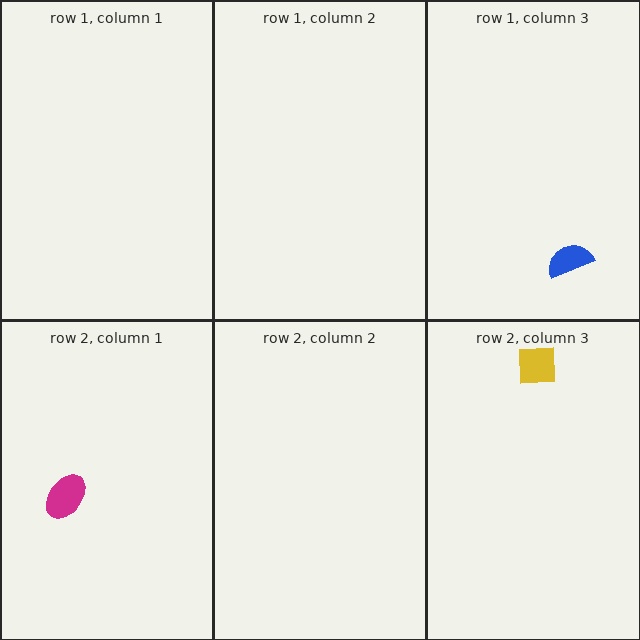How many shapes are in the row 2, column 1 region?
1.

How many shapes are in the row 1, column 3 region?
1.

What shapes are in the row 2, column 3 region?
The yellow square.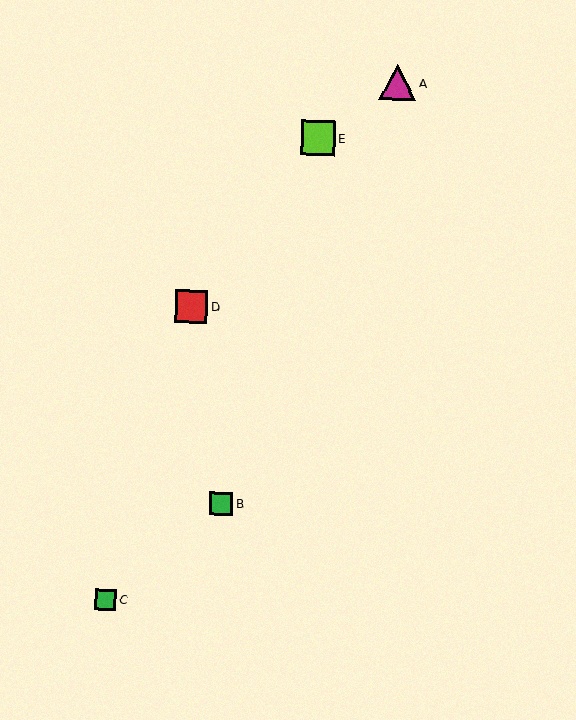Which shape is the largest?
The magenta triangle (labeled A) is the largest.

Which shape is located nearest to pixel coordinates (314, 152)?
The lime square (labeled E) at (318, 138) is nearest to that location.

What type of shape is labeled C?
Shape C is a green square.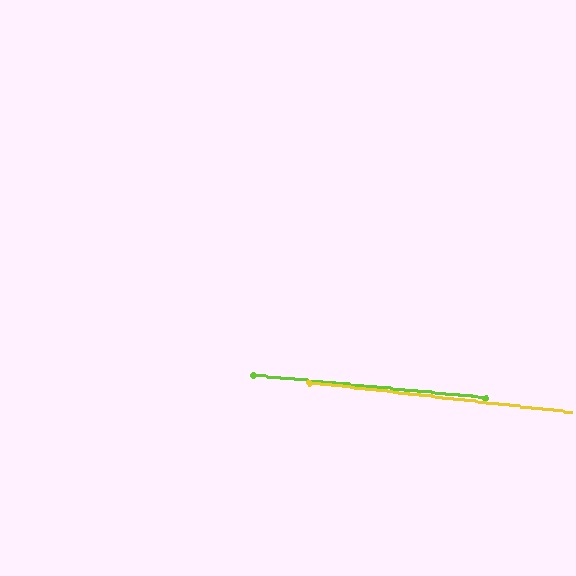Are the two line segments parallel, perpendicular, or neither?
Parallel — their directions differ by only 0.8°.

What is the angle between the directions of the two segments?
Approximately 1 degree.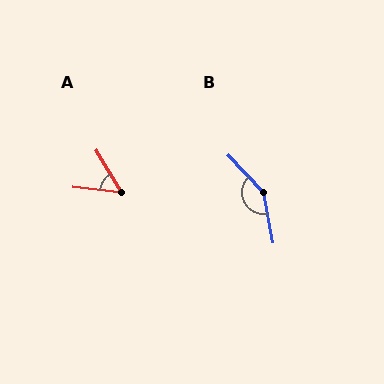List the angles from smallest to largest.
A (52°), B (148°).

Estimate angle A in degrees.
Approximately 52 degrees.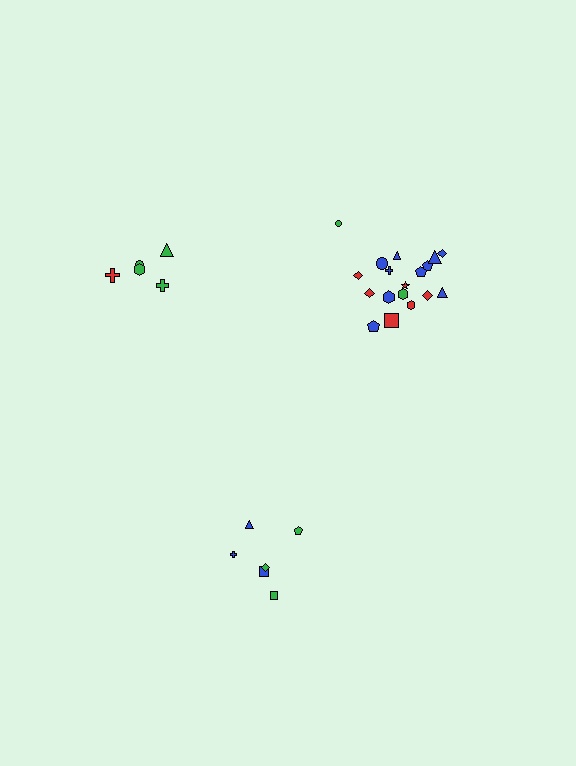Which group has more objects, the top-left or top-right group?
The top-right group.